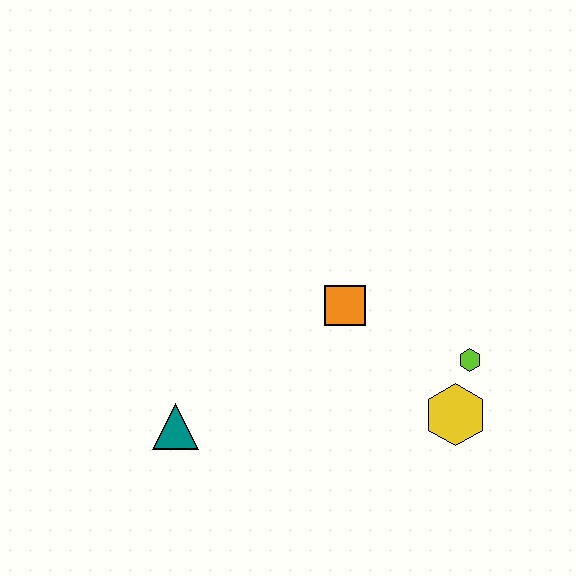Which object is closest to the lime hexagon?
The yellow hexagon is closest to the lime hexagon.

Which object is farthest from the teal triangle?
The lime hexagon is farthest from the teal triangle.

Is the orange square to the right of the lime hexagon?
No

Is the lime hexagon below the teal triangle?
No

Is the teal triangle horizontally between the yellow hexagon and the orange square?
No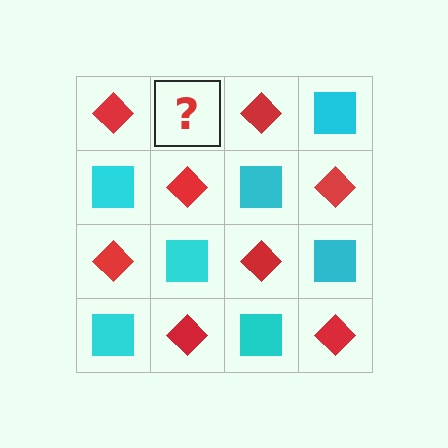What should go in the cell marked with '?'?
The missing cell should contain a cyan square.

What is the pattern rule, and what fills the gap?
The rule is that it alternates red diamond and cyan square in a checkerboard pattern. The gap should be filled with a cyan square.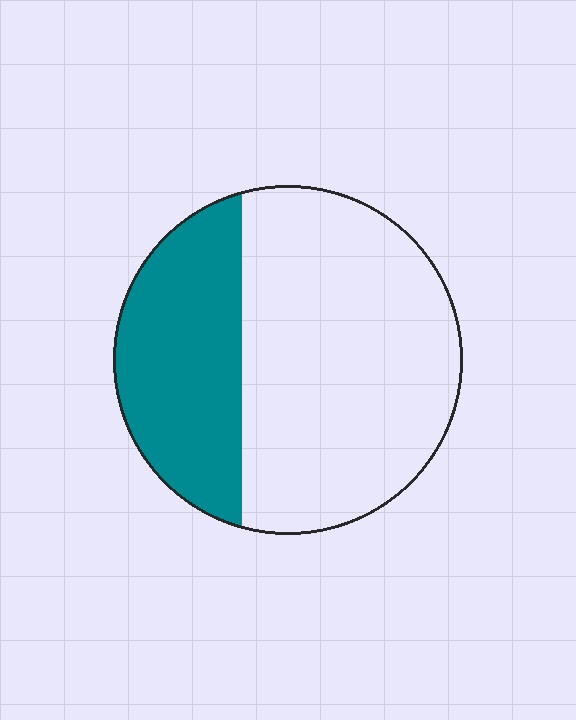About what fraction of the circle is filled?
About one third (1/3).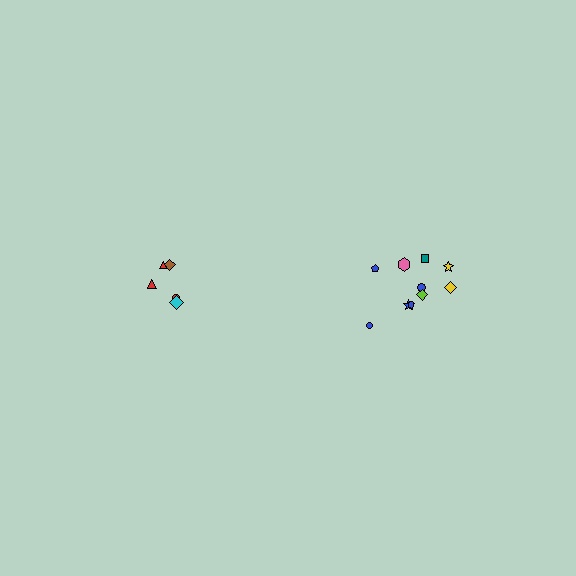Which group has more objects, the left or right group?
The right group.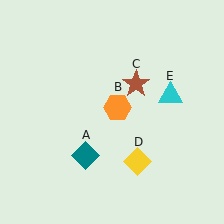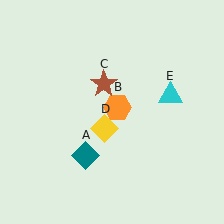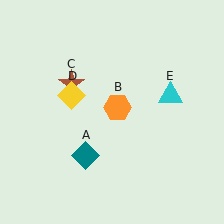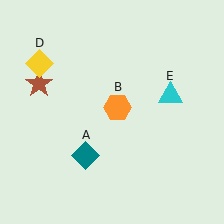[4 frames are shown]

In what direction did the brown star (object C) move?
The brown star (object C) moved left.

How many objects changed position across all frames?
2 objects changed position: brown star (object C), yellow diamond (object D).